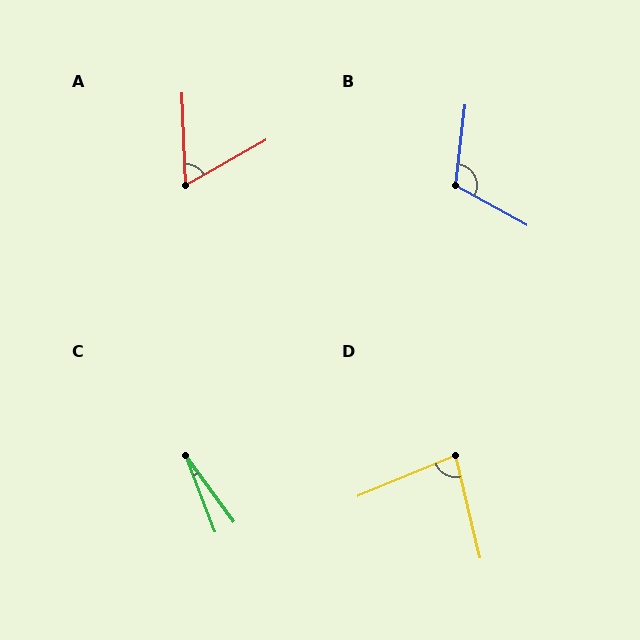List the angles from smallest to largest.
C (15°), A (63°), D (81°), B (112°).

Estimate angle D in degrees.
Approximately 81 degrees.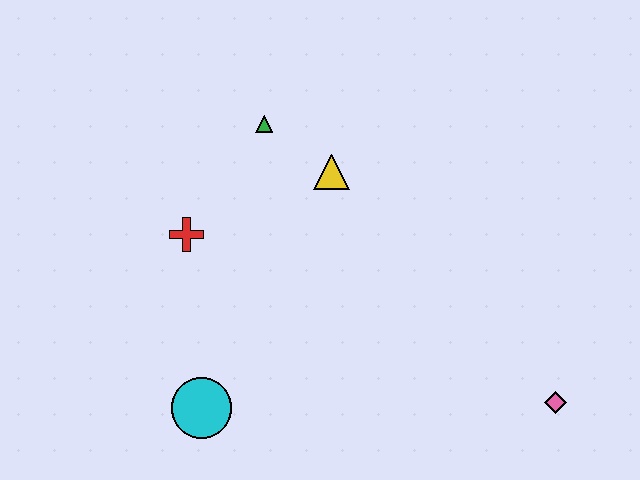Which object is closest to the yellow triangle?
The green triangle is closest to the yellow triangle.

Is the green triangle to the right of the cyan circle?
Yes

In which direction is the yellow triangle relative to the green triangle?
The yellow triangle is to the right of the green triangle.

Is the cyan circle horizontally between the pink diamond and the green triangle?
No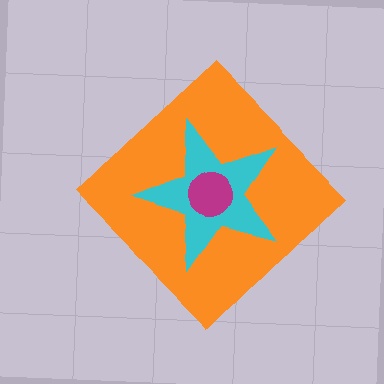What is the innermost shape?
The magenta circle.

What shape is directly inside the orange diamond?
The cyan star.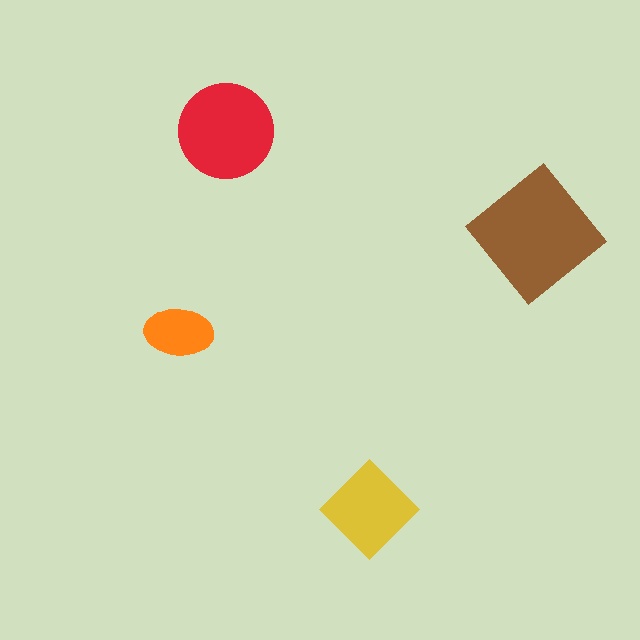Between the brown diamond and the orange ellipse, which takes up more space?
The brown diamond.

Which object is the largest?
The brown diamond.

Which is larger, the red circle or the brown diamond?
The brown diamond.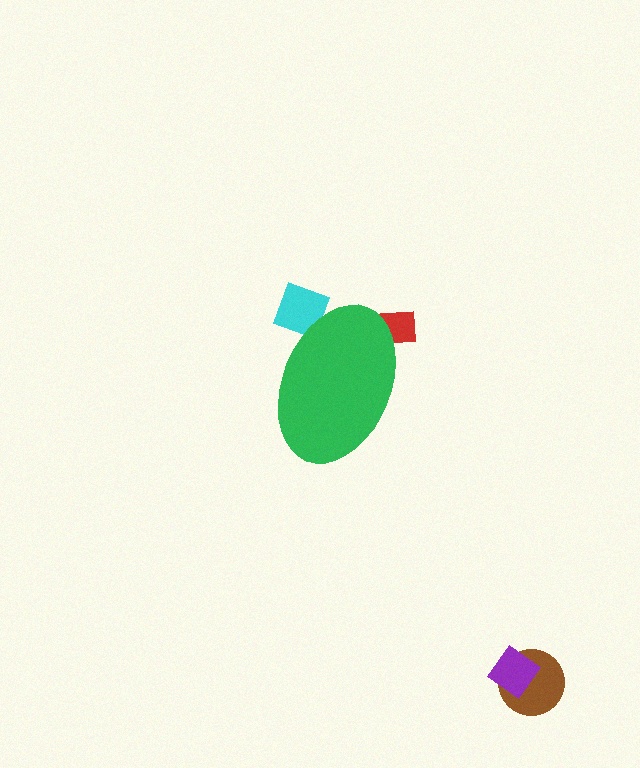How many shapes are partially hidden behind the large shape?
2 shapes are partially hidden.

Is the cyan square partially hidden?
Yes, the cyan square is partially hidden behind the green ellipse.